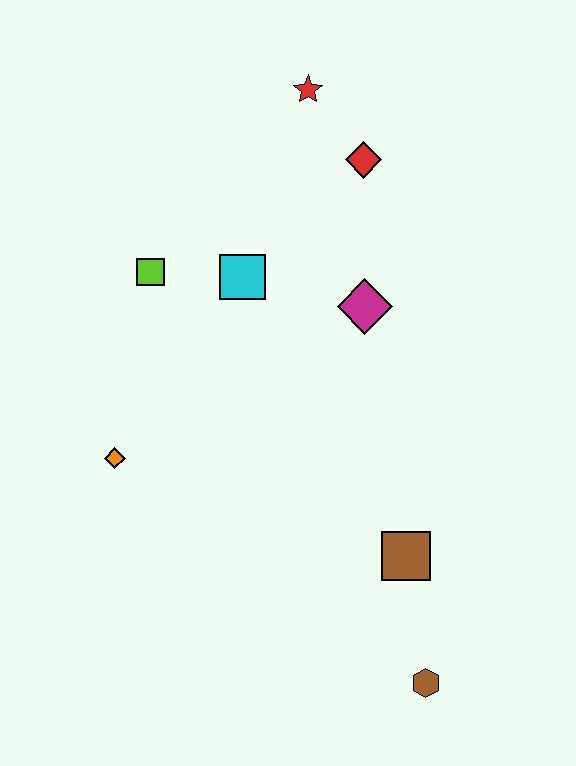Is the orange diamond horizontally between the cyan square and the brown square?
No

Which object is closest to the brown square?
The brown hexagon is closest to the brown square.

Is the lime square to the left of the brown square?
Yes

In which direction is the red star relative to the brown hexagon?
The red star is above the brown hexagon.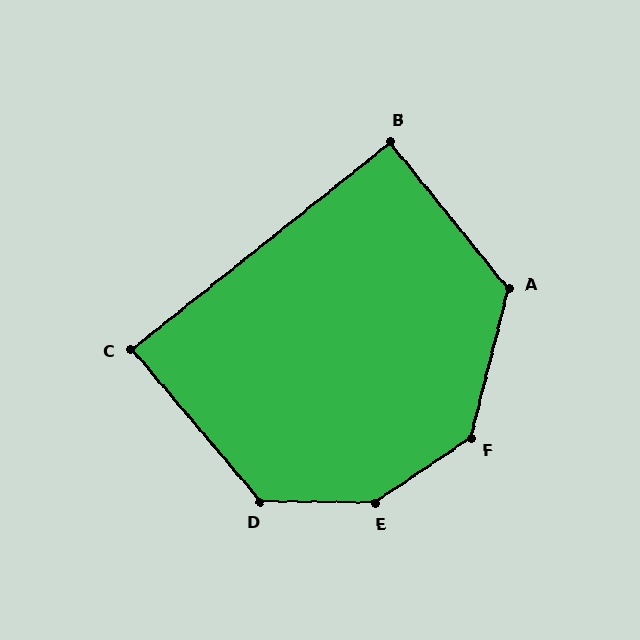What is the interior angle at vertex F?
Approximately 139 degrees (obtuse).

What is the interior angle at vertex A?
Approximately 127 degrees (obtuse).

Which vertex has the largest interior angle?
E, at approximately 145 degrees.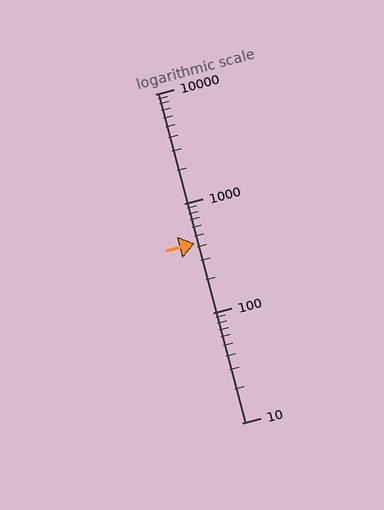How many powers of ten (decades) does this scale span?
The scale spans 3 decades, from 10 to 10000.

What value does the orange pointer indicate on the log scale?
The pointer indicates approximately 430.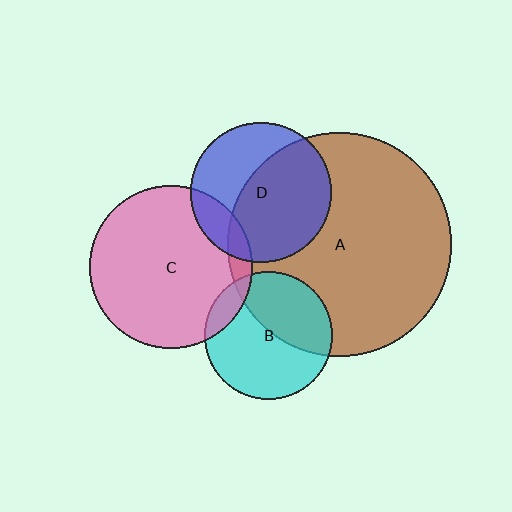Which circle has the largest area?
Circle A (brown).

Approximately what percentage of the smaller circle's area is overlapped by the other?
Approximately 15%.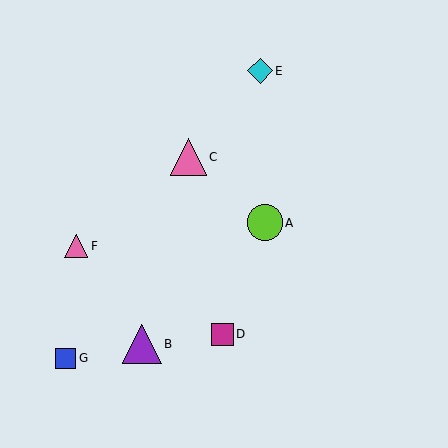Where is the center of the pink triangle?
The center of the pink triangle is at (76, 246).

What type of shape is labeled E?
Shape E is a cyan diamond.